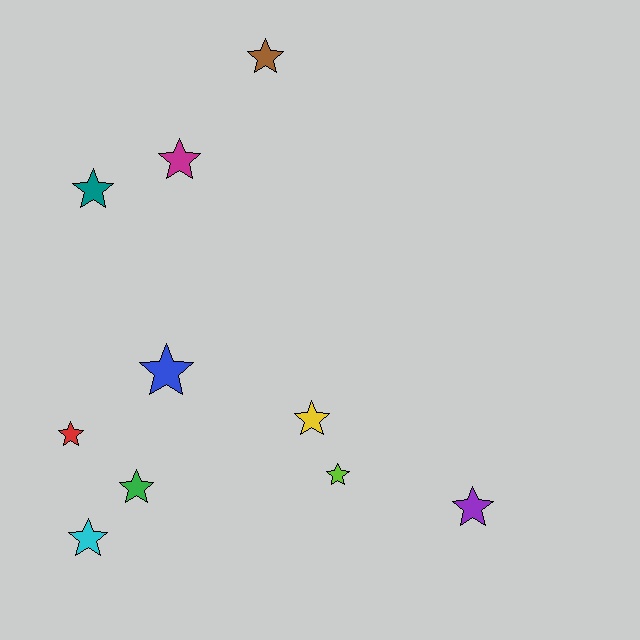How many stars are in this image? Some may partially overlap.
There are 10 stars.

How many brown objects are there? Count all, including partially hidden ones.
There is 1 brown object.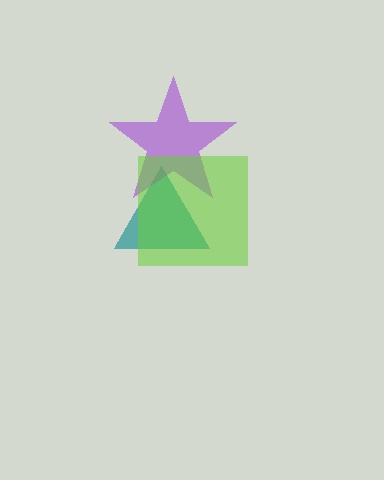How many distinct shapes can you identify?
There are 3 distinct shapes: a teal triangle, a purple star, a lime square.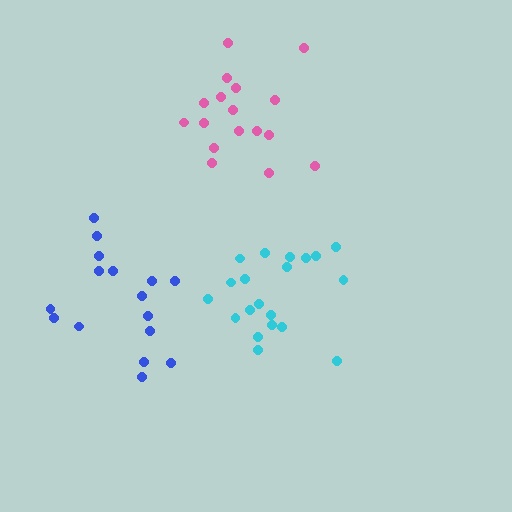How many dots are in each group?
Group 1: 17 dots, Group 2: 20 dots, Group 3: 16 dots (53 total).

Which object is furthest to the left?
The blue cluster is leftmost.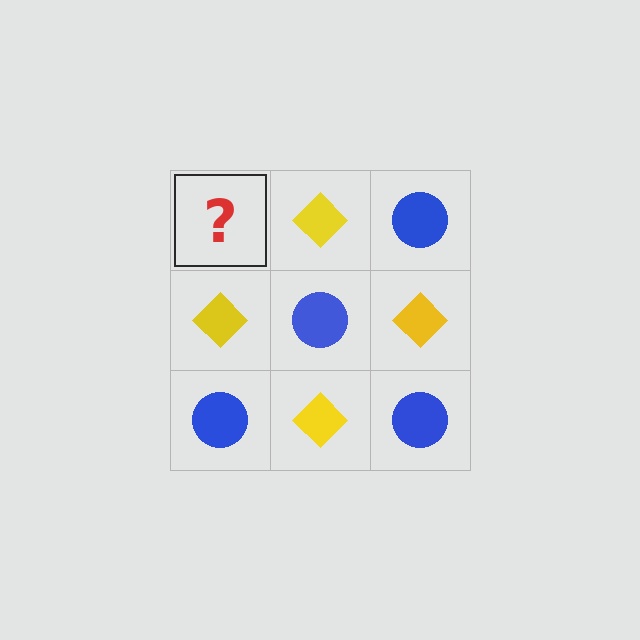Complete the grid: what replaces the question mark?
The question mark should be replaced with a blue circle.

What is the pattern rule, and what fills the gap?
The rule is that it alternates blue circle and yellow diamond in a checkerboard pattern. The gap should be filled with a blue circle.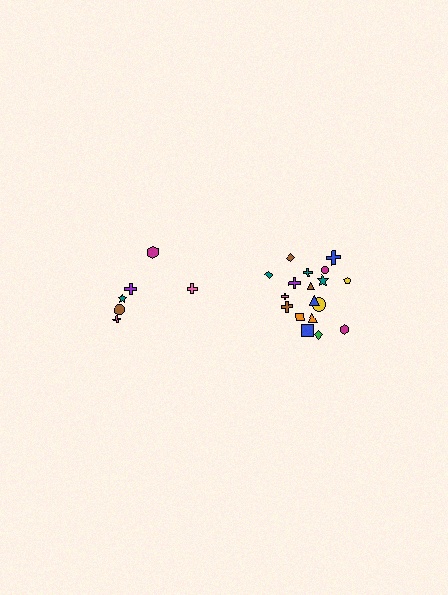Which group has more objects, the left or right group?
The right group.